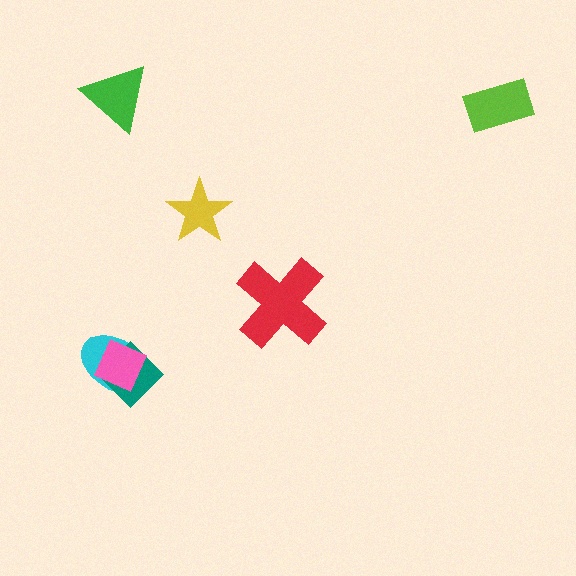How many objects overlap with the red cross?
0 objects overlap with the red cross.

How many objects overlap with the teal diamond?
2 objects overlap with the teal diamond.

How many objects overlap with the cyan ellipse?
2 objects overlap with the cyan ellipse.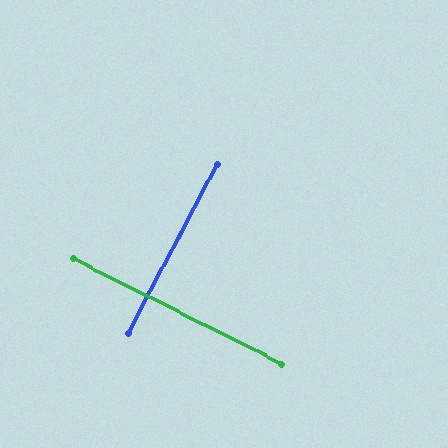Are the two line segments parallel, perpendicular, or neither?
Perpendicular — they meet at approximately 89°.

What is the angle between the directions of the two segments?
Approximately 89 degrees.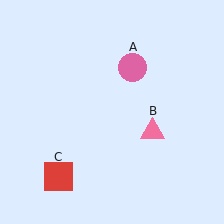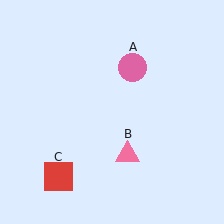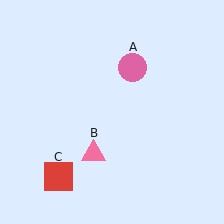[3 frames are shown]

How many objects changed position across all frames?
1 object changed position: pink triangle (object B).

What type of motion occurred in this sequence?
The pink triangle (object B) rotated clockwise around the center of the scene.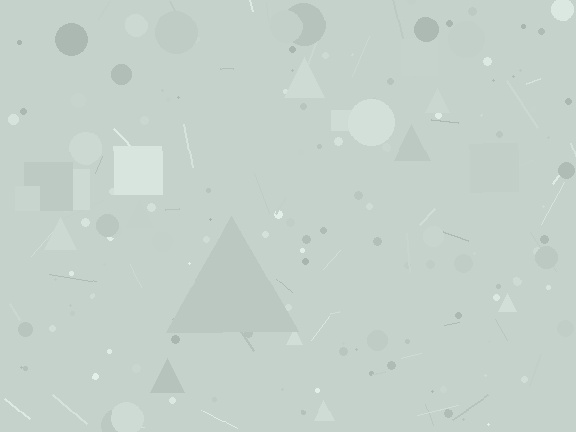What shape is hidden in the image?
A triangle is hidden in the image.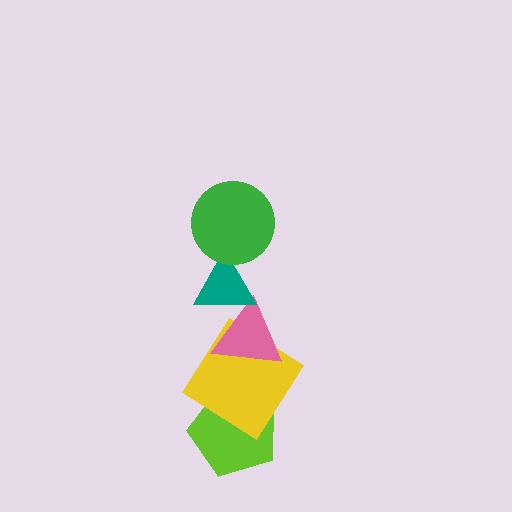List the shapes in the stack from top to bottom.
From top to bottom: the green circle, the teal triangle, the pink triangle, the yellow diamond, the lime pentagon.